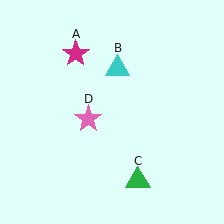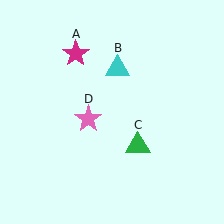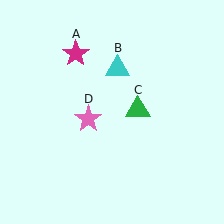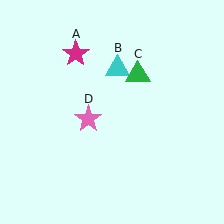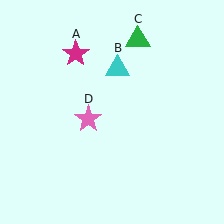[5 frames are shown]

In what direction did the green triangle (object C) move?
The green triangle (object C) moved up.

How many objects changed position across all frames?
1 object changed position: green triangle (object C).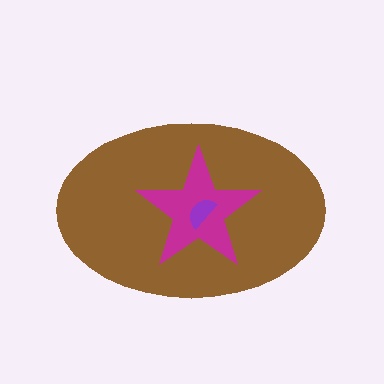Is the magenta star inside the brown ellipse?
Yes.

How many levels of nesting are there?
3.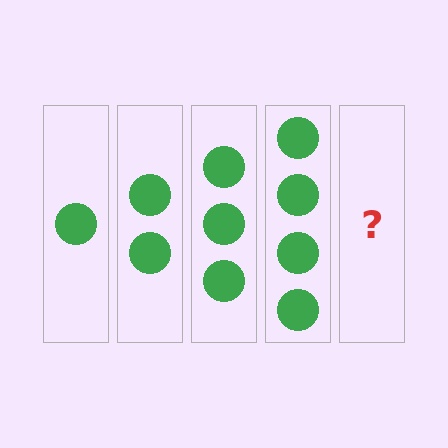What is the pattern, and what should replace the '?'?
The pattern is that each step adds one more circle. The '?' should be 5 circles.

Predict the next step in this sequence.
The next step is 5 circles.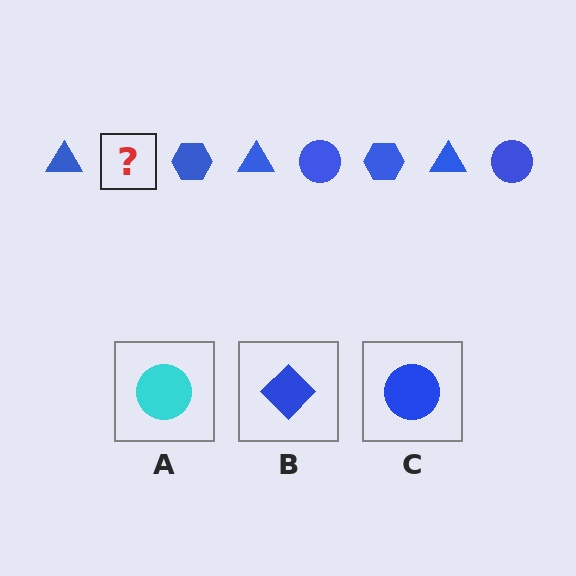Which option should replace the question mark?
Option C.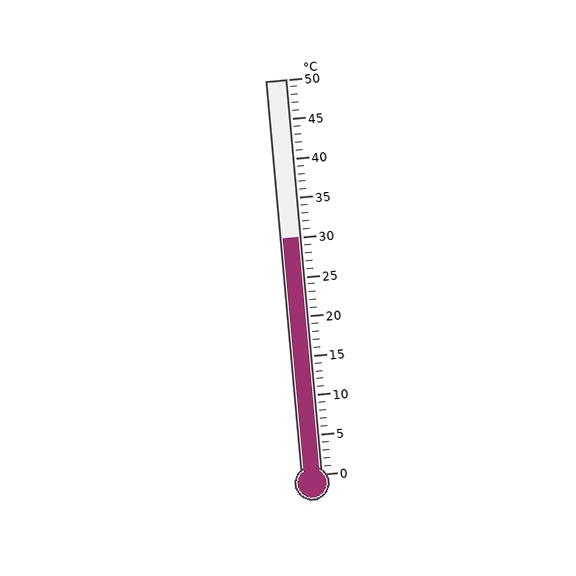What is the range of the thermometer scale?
The thermometer scale ranges from 0°C to 50°C.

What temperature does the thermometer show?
The thermometer shows approximately 30°C.